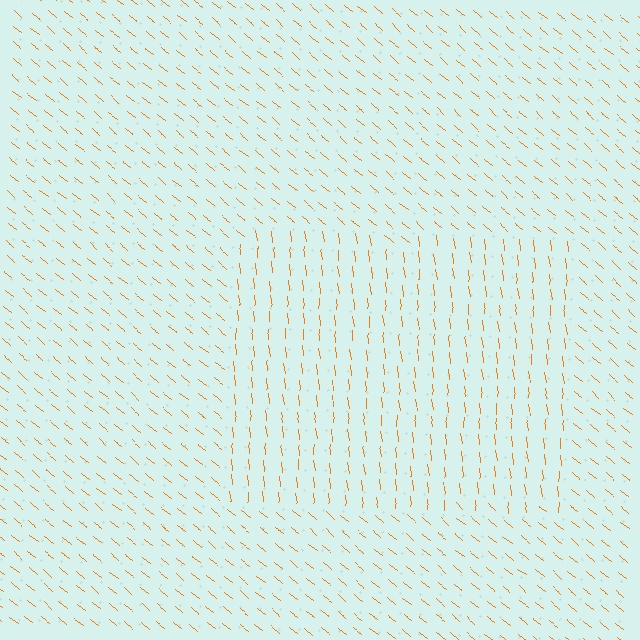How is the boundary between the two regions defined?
The boundary is defined purely by a change in line orientation (approximately 45 degrees difference). All lines are the same color and thickness.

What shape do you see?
I see a rectangle.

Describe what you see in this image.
The image is filled with small orange line segments. A rectangle region in the image has lines oriented differently from the surrounding lines, creating a visible texture boundary.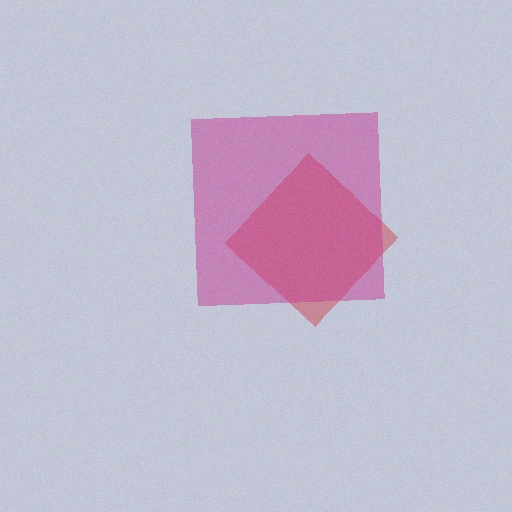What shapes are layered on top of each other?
The layered shapes are: a red diamond, a magenta square.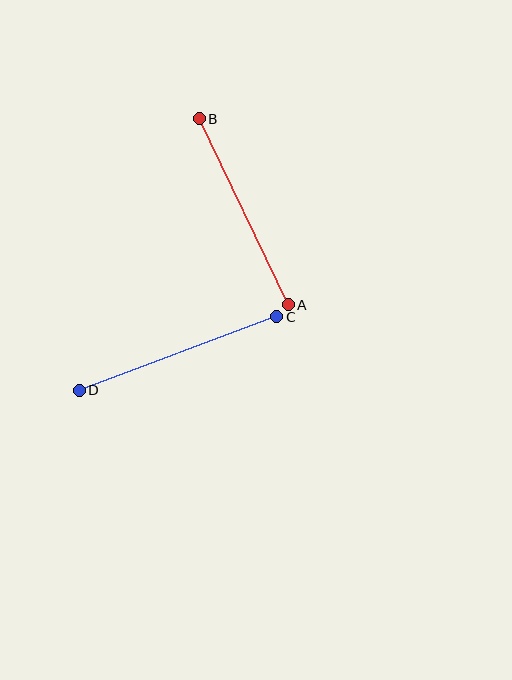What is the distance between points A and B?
The distance is approximately 207 pixels.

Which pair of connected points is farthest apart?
Points C and D are farthest apart.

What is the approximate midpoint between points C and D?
The midpoint is at approximately (178, 354) pixels.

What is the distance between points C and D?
The distance is approximately 211 pixels.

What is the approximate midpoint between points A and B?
The midpoint is at approximately (244, 212) pixels.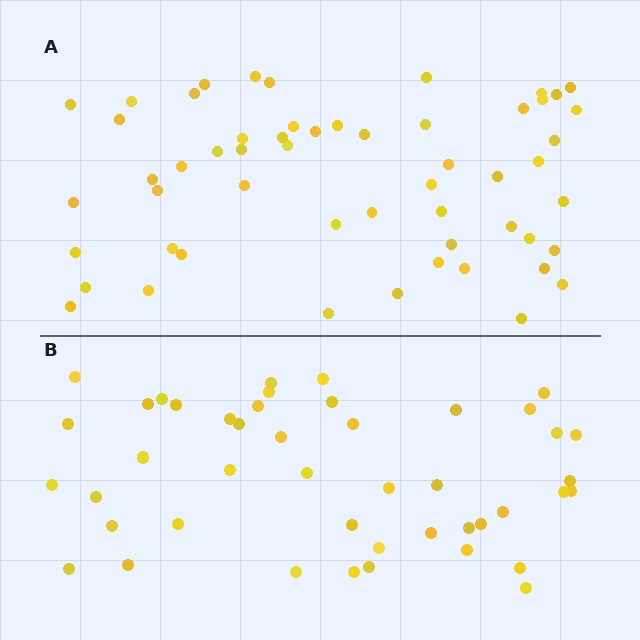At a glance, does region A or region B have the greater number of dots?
Region A (the top region) has more dots.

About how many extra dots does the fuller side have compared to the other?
Region A has roughly 10 or so more dots than region B.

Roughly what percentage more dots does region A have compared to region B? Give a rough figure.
About 20% more.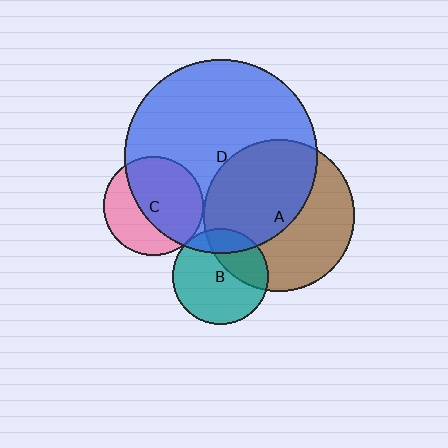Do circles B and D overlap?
Yes.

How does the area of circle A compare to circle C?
Approximately 2.3 times.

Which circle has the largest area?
Circle D (blue).